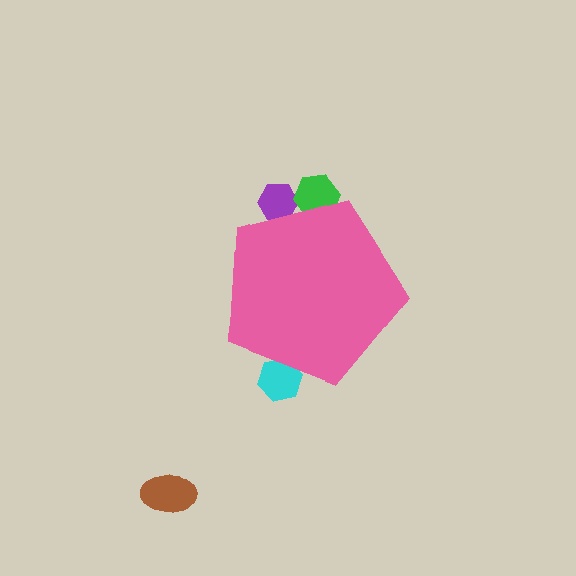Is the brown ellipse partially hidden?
No, the brown ellipse is fully visible.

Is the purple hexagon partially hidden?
Yes, the purple hexagon is partially hidden behind the pink pentagon.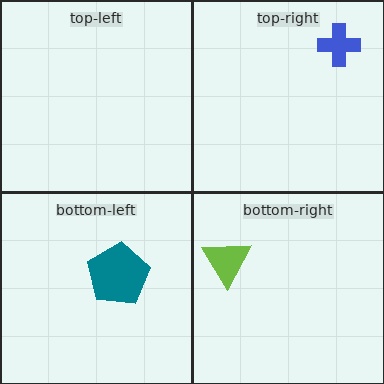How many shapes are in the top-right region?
1.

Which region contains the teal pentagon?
The bottom-left region.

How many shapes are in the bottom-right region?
1.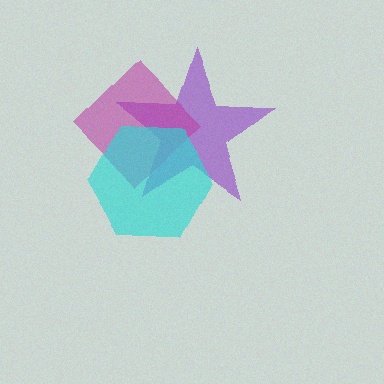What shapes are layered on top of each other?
The layered shapes are: a purple star, a magenta diamond, a cyan hexagon.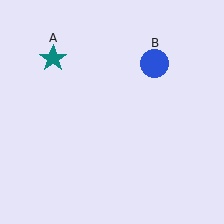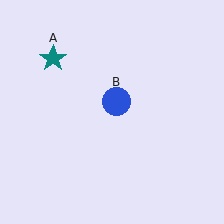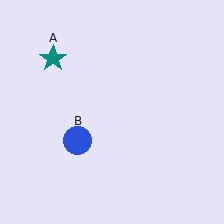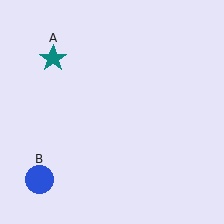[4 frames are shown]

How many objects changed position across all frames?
1 object changed position: blue circle (object B).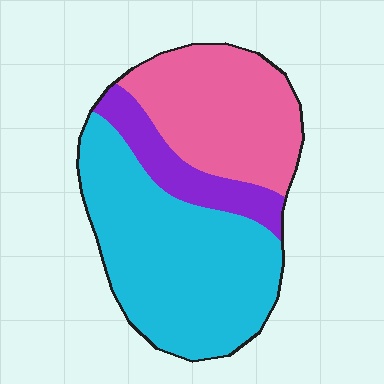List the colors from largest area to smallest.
From largest to smallest: cyan, pink, purple.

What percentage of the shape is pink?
Pink takes up about one third (1/3) of the shape.